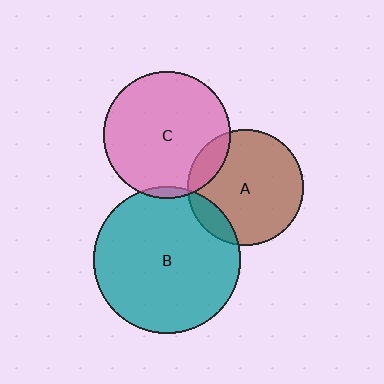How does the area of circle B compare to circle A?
Approximately 1.6 times.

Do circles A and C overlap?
Yes.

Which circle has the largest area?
Circle B (teal).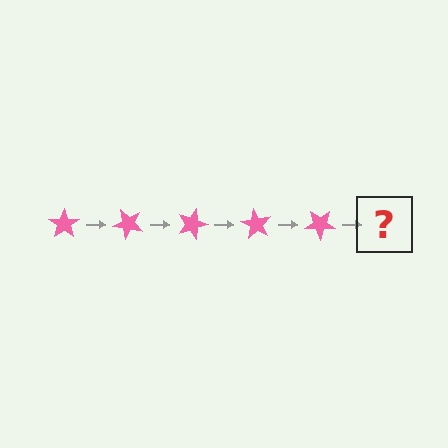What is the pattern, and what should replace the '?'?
The pattern is that the star rotates 45 degrees each step. The '?' should be a pink star rotated 225 degrees.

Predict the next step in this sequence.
The next step is a pink star rotated 225 degrees.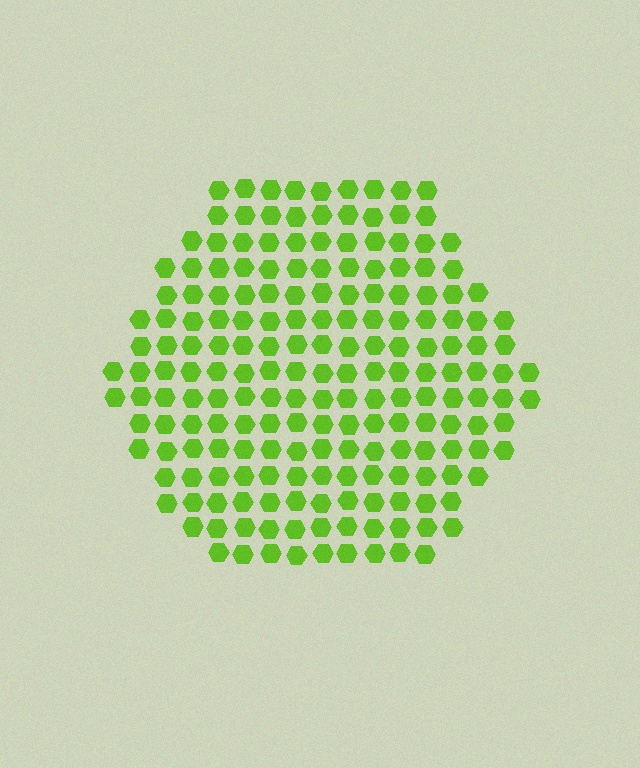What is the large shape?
The large shape is a hexagon.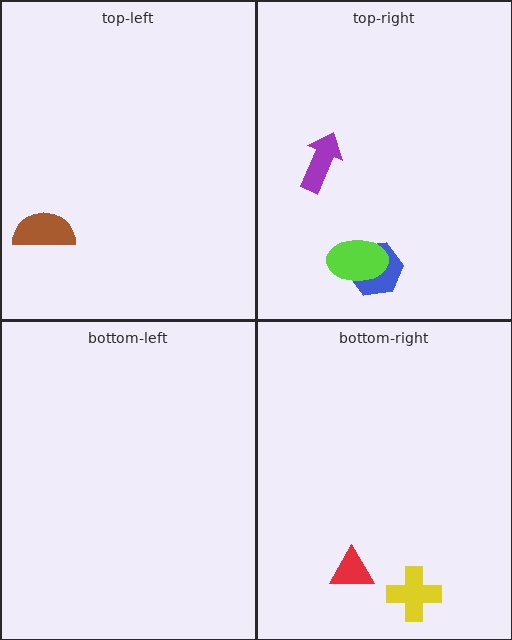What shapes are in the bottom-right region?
The red triangle, the yellow cross.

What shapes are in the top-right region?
The purple arrow, the blue hexagon, the lime ellipse.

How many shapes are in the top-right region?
3.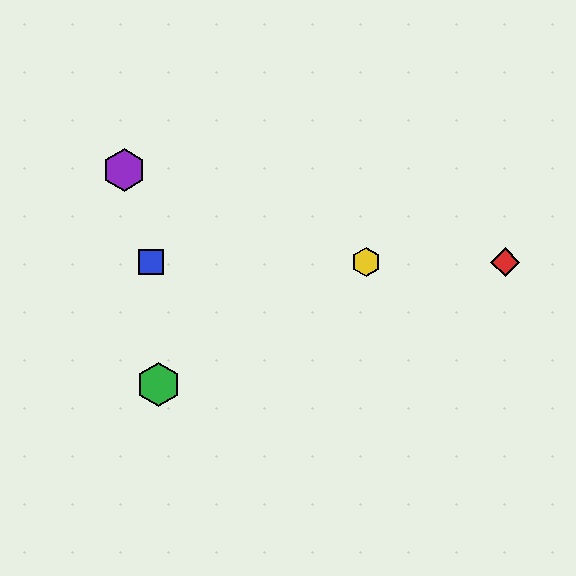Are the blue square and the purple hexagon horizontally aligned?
No, the blue square is at y≈262 and the purple hexagon is at y≈170.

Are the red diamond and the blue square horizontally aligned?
Yes, both are at y≈262.